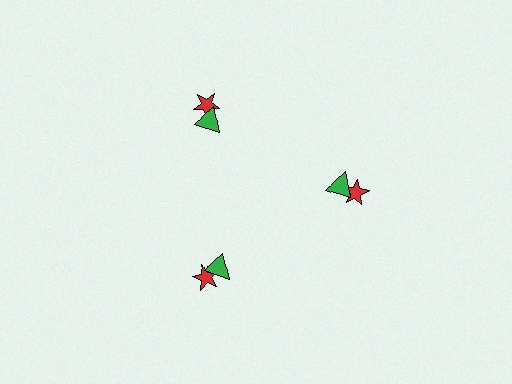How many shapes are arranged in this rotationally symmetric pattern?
There are 6 shapes, arranged in 3 groups of 2.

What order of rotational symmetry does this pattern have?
This pattern has 3-fold rotational symmetry.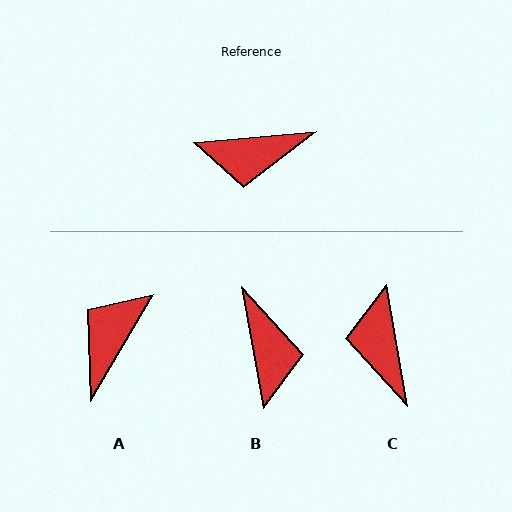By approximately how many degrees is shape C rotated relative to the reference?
Approximately 86 degrees clockwise.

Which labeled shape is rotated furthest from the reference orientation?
A, about 126 degrees away.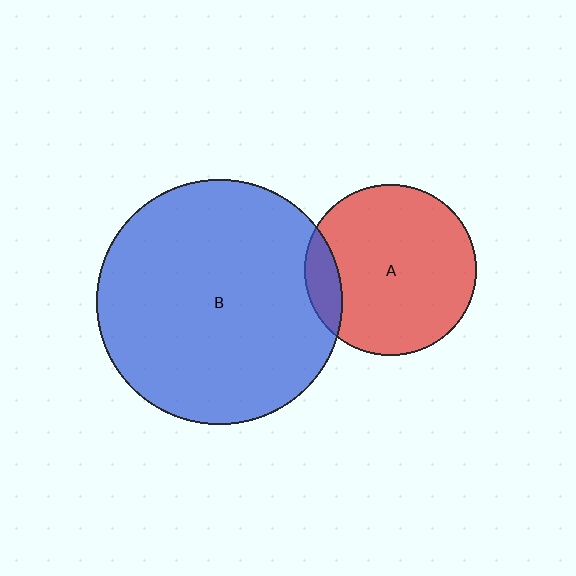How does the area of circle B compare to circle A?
Approximately 2.1 times.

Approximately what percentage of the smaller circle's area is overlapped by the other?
Approximately 10%.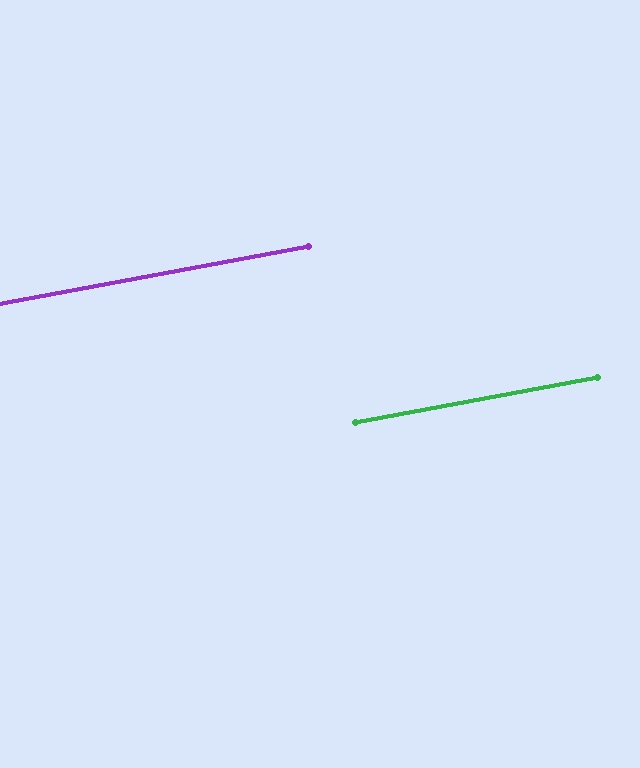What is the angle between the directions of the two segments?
Approximately 0 degrees.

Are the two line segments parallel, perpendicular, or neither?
Parallel — their directions differ by only 0.1°.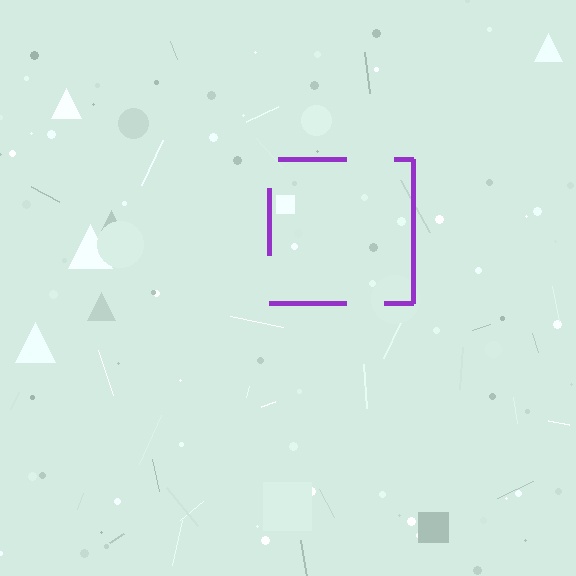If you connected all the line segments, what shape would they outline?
They would outline a square.